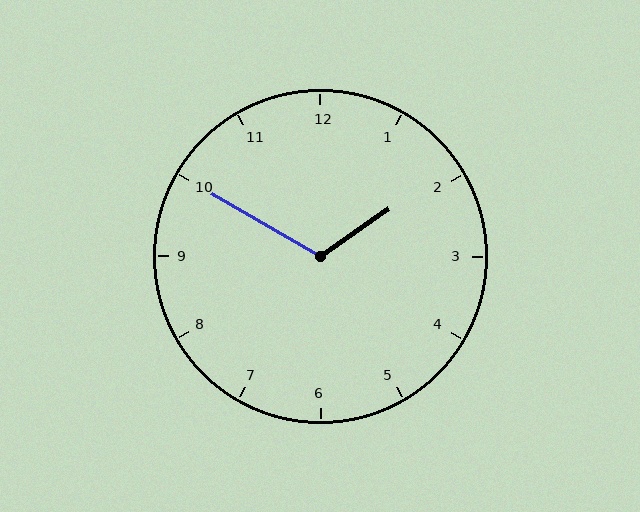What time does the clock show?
1:50.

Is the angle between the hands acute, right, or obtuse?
It is obtuse.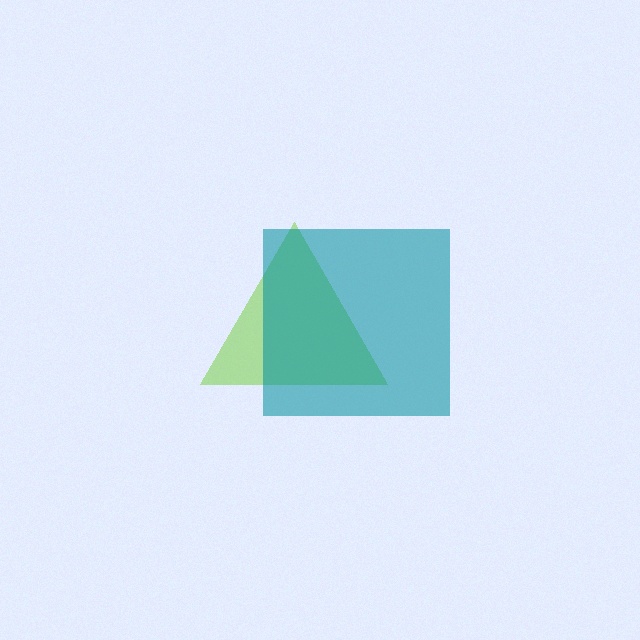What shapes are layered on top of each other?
The layered shapes are: a lime triangle, a teal square.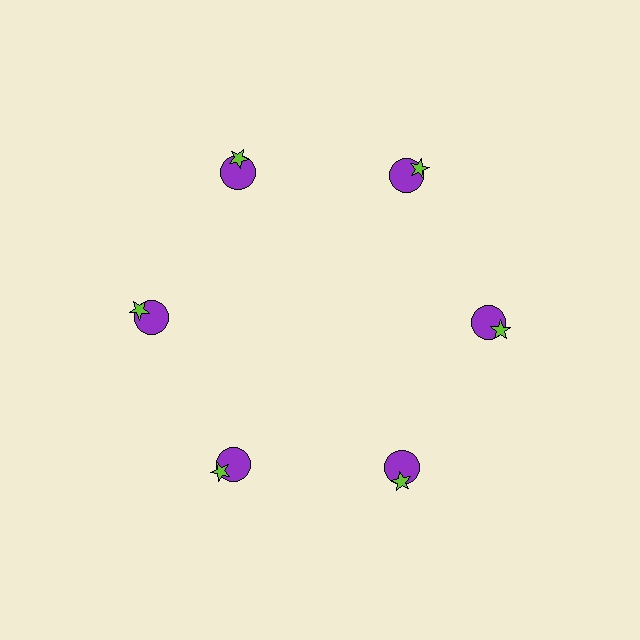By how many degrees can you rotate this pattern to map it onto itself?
The pattern maps onto itself every 60 degrees of rotation.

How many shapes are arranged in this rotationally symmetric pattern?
There are 12 shapes, arranged in 6 groups of 2.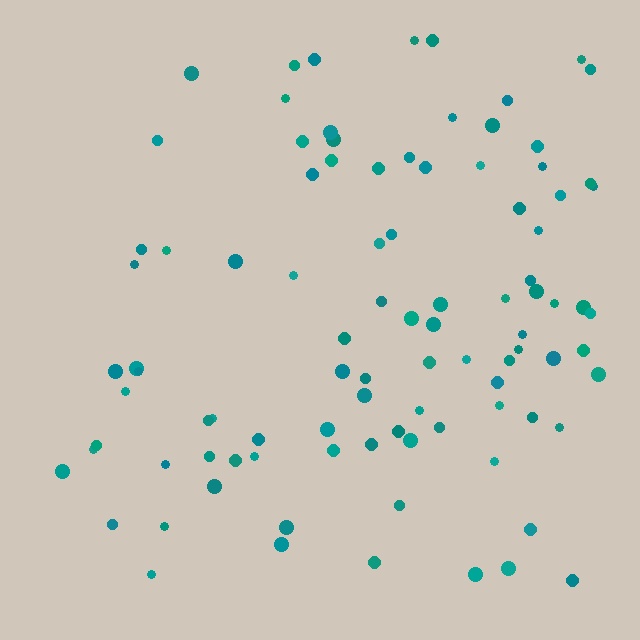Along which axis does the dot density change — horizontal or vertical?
Horizontal.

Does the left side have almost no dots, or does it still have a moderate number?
Still a moderate number, just noticeably fewer than the right.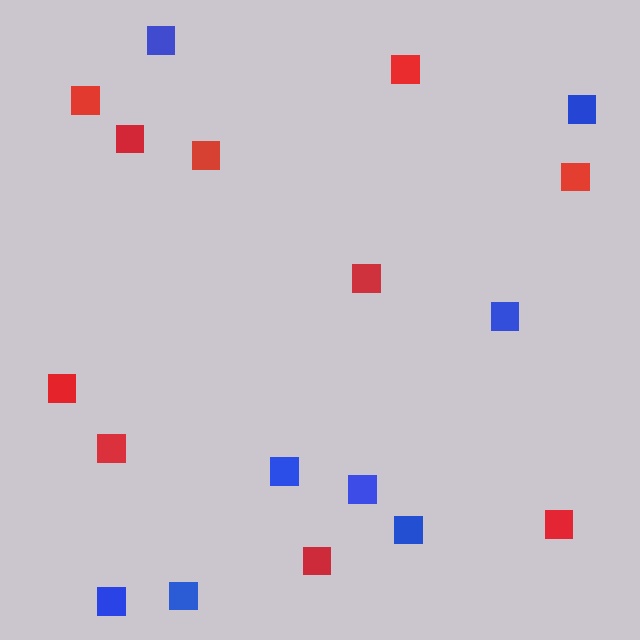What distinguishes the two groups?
There are 2 groups: one group of red squares (10) and one group of blue squares (8).